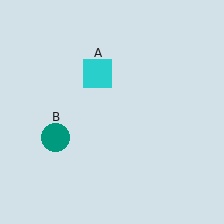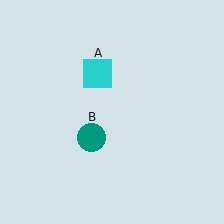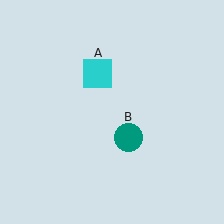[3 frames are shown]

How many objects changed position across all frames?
1 object changed position: teal circle (object B).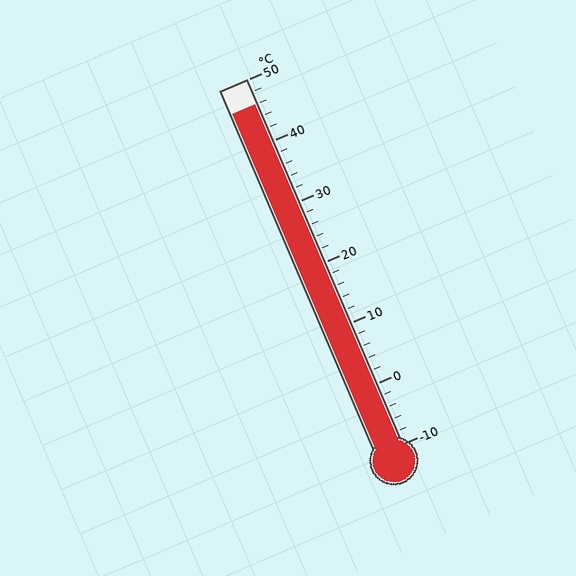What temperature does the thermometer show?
The thermometer shows approximately 46°C.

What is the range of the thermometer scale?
The thermometer scale ranges from -10°C to 50°C.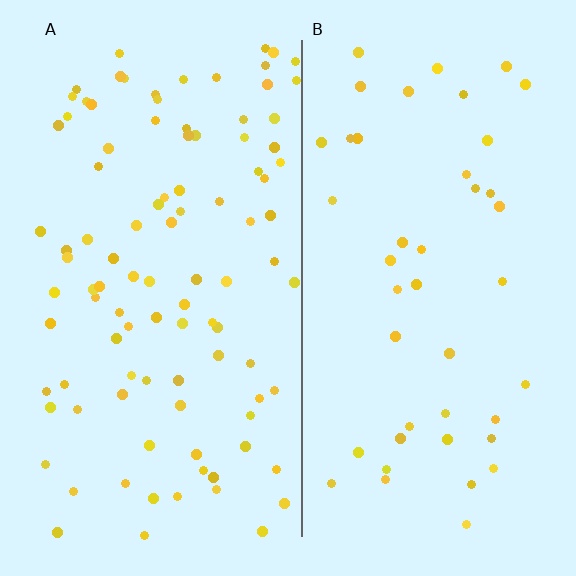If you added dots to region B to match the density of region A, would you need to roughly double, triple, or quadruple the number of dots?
Approximately double.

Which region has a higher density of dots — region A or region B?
A (the left).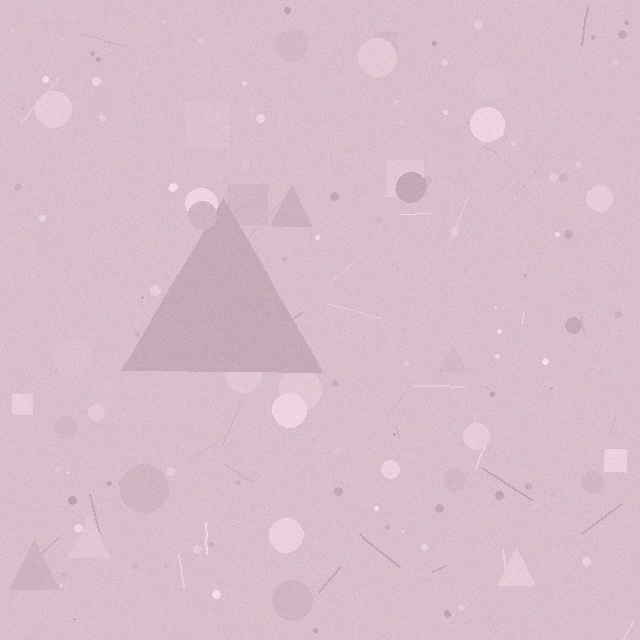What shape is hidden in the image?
A triangle is hidden in the image.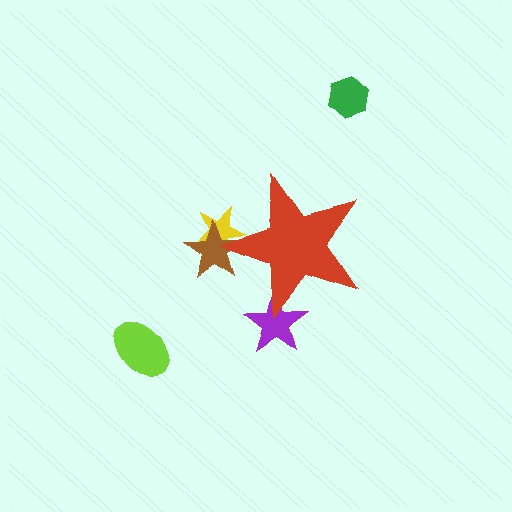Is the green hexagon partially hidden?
No, the green hexagon is fully visible.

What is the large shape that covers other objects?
A red star.